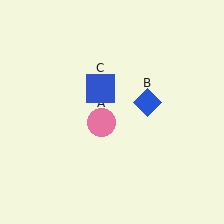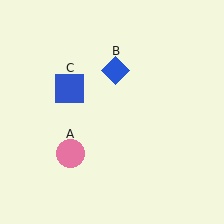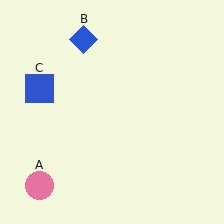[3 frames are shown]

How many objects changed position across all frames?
3 objects changed position: pink circle (object A), blue diamond (object B), blue square (object C).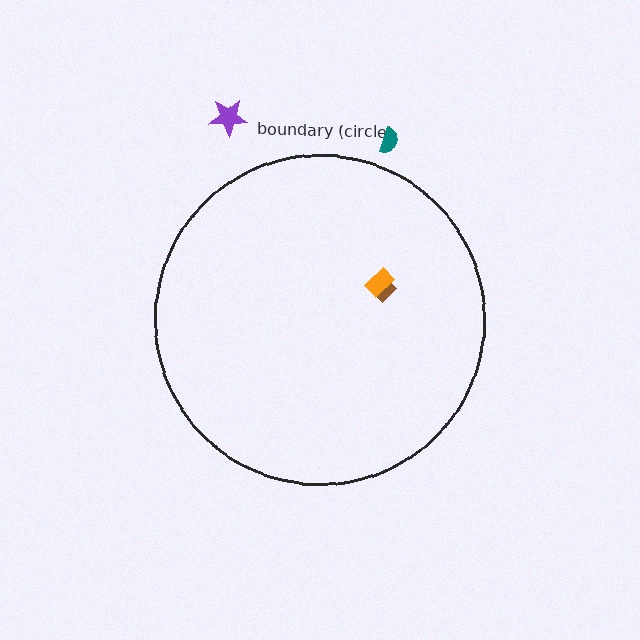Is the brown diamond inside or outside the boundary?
Inside.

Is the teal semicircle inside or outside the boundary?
Outside.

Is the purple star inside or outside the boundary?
Outside.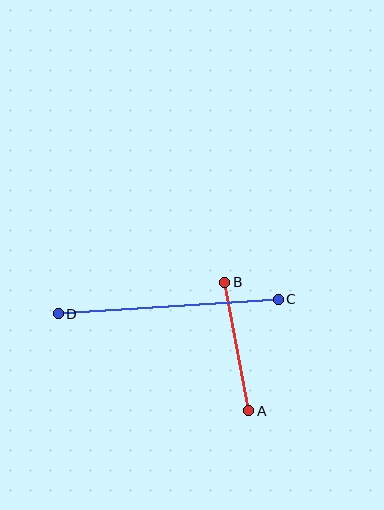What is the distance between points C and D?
The distance is approximately 220 pixels.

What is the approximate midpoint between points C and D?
The midpoint is at approximately (168, 307) pixels.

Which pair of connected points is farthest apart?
Points C and D are farthest apart.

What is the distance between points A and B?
The distance is approximately 131 pixels.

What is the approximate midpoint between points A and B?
The midpoint is at approximately (237, 346) pixels.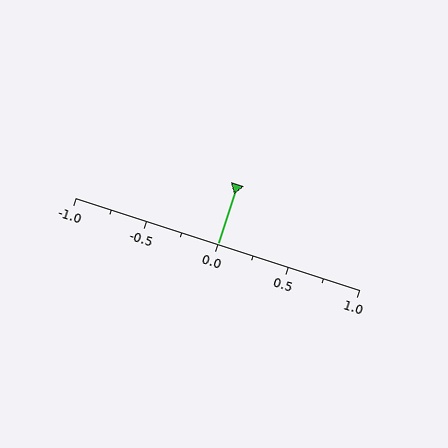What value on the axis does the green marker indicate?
The marker indicates approximately 0.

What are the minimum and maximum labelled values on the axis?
The axis runs from -1.0 to 1.0.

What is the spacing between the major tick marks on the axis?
The major ticks are spaced 0.5 apart.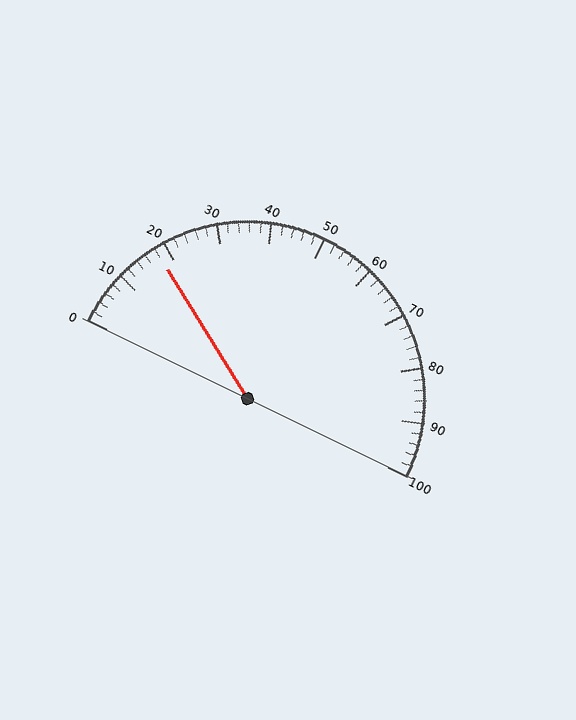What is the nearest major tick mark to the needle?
The nearest major tick mark is 20.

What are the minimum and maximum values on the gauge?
The gauge ranges from 0 to 100.